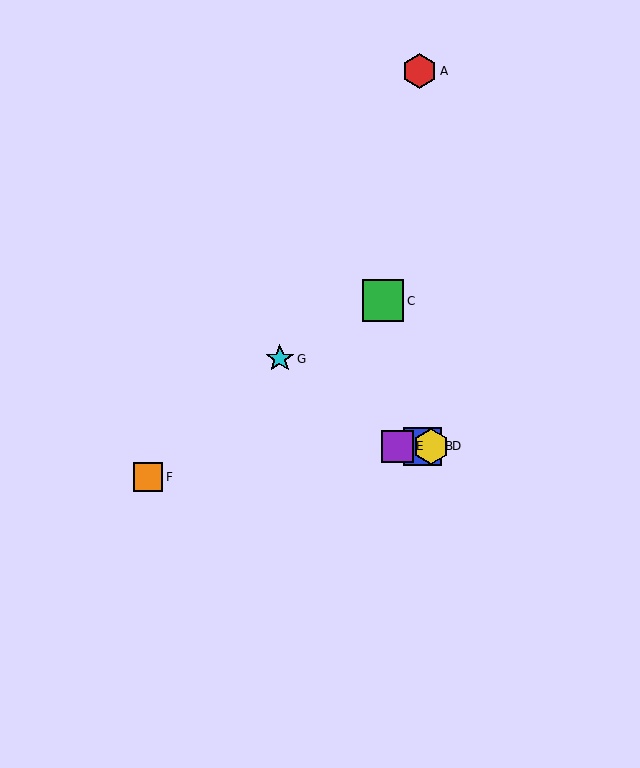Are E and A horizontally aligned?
No, E is at y≈446 and A is at y≈71.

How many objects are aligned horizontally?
3 objects (B, D, E) are aligned horizontally.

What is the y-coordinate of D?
Object D is at y≈446.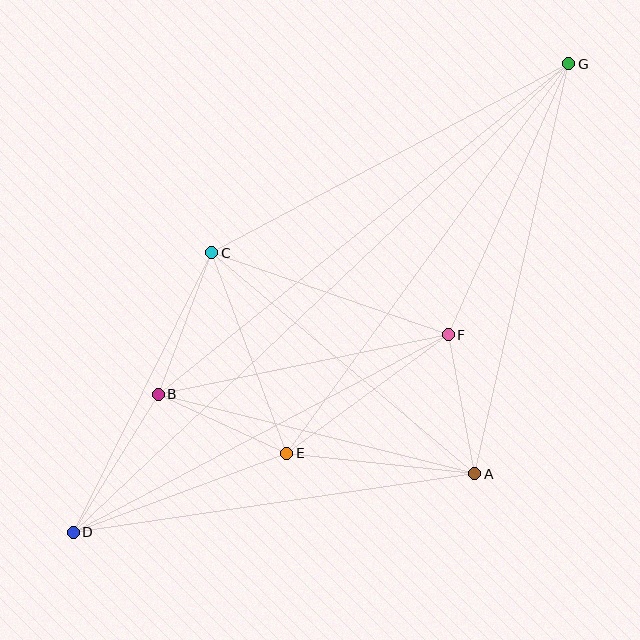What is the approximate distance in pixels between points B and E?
The distance between B and E is approximately 141 pixels.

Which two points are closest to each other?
Points A and F are closest to each other.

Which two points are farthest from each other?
Points D and G are farthest from each other.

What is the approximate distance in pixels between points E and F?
The distance between E and F is approximately 200 pixels.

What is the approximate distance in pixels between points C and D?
The distance between C and D is approximately 312 pixels.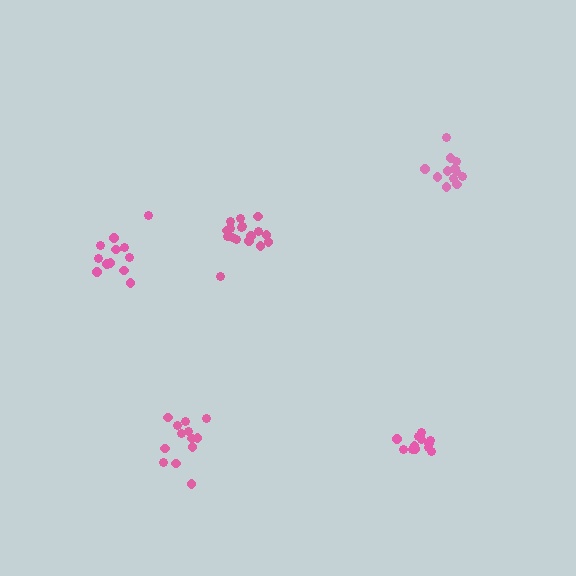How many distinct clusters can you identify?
There are 5 distinct clusters.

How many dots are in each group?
Group 1: 12 dots, Group 2: 12 dots, Group 3: 12 dots, Group 4: 13 dots, Group 5: 17 dots (66 total).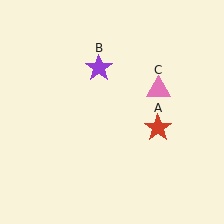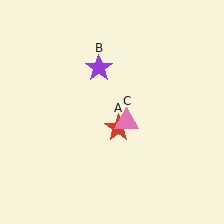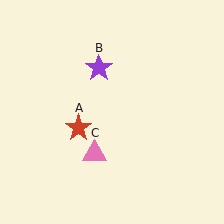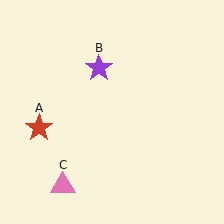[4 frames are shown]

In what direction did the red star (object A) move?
The red star (object A) moved left.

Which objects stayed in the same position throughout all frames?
Purple star (object B) remained stationary.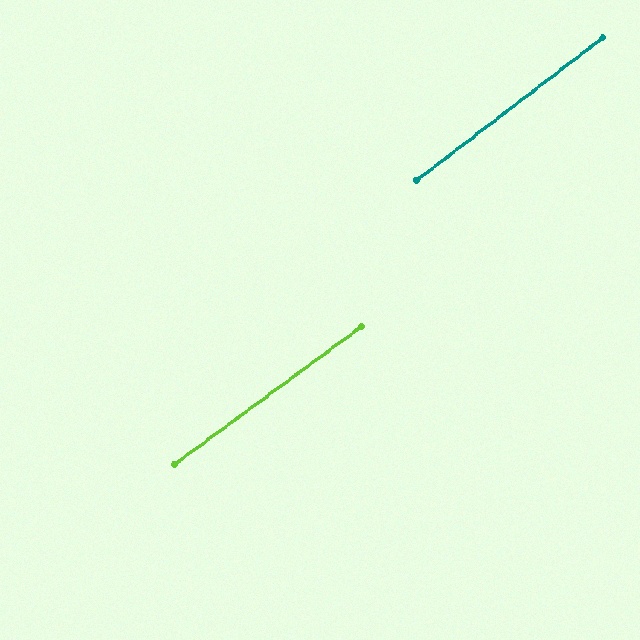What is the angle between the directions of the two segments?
Approximately 1 degree.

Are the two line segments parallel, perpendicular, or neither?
Parallel — their directions differ by only 1.1°.